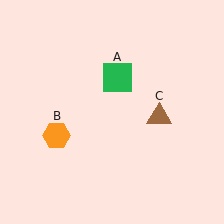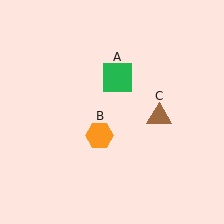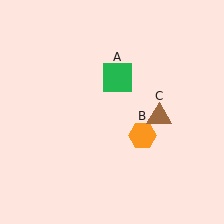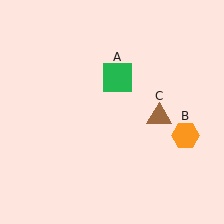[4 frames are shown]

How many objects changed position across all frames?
1 object changed position: orange hexagon (object B).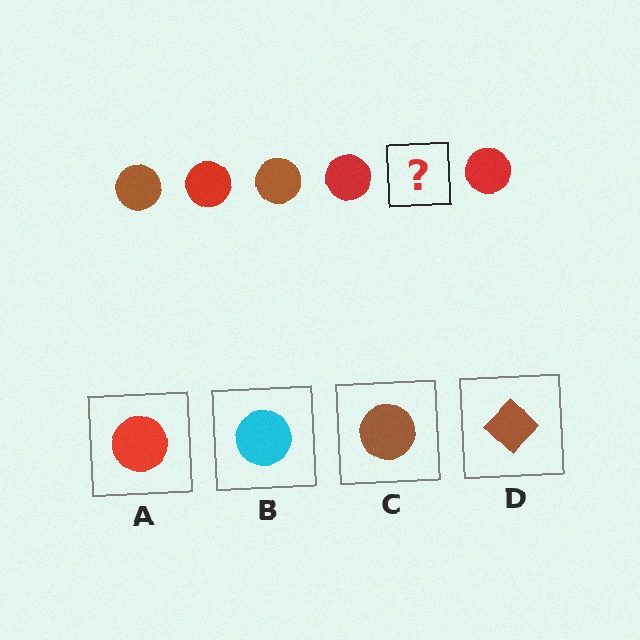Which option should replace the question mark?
Option C.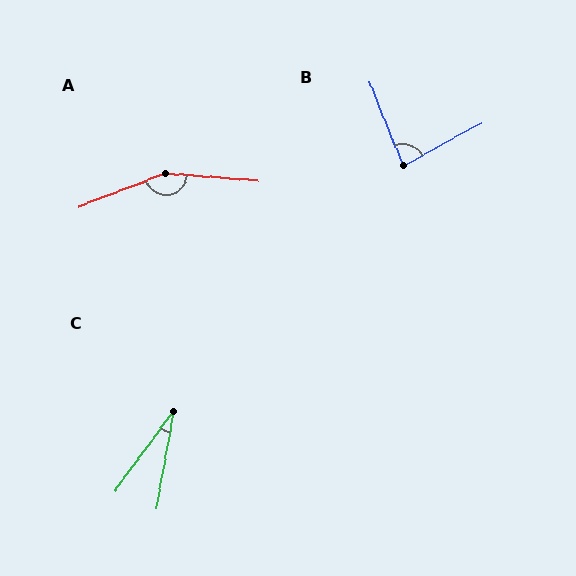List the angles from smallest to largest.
C (26°), B (83°), A (154°).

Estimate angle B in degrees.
Approximately 83 degrees.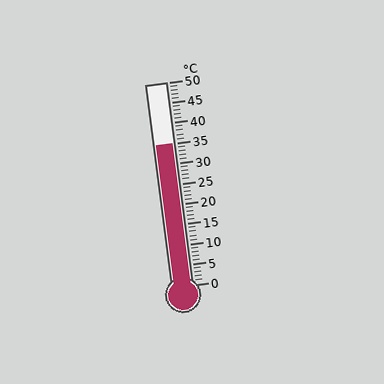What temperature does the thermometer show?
The thermometer shows approximately 35°C.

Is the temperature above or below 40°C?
The temperature is below 40°C.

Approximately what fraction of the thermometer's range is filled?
The thermometer is filled to approximately 70% of its range.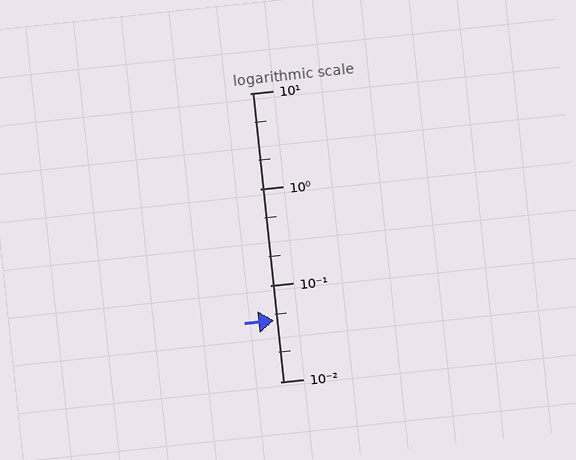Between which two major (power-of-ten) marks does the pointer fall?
The pointer is between 0.01 and 0.1.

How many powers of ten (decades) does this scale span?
The scale spans 3 decades, from 0.01 to 10.